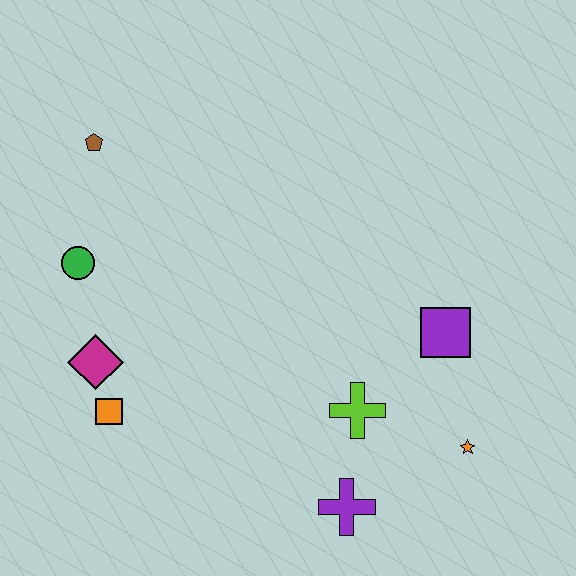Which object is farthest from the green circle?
The orange star is farthest from the green circle.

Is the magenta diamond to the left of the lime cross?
Yes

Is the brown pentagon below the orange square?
No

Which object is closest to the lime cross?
The purple cross is closest to the lime cross.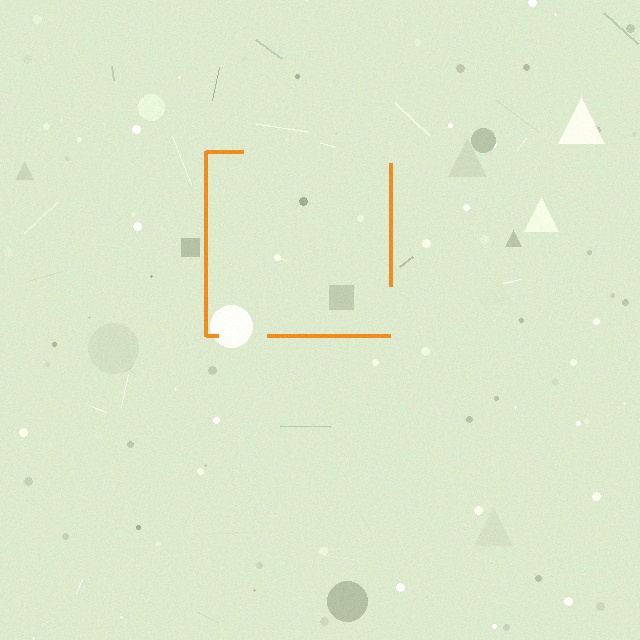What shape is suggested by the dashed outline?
The dashed outline suggests a square.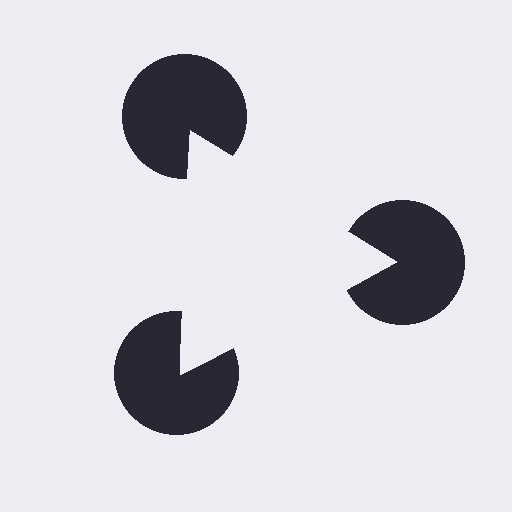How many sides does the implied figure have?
3 sides.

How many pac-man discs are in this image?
There are 3 — one at each vertex of the illusory triangle.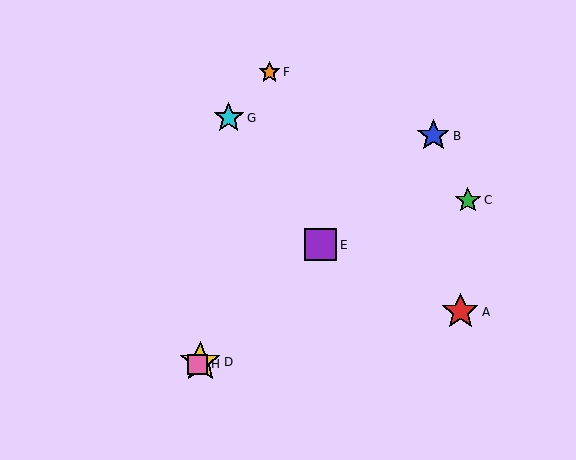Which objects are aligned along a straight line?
Objects B, D, E, H are aligned along a straight line.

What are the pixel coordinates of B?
Object B is at (433, 136).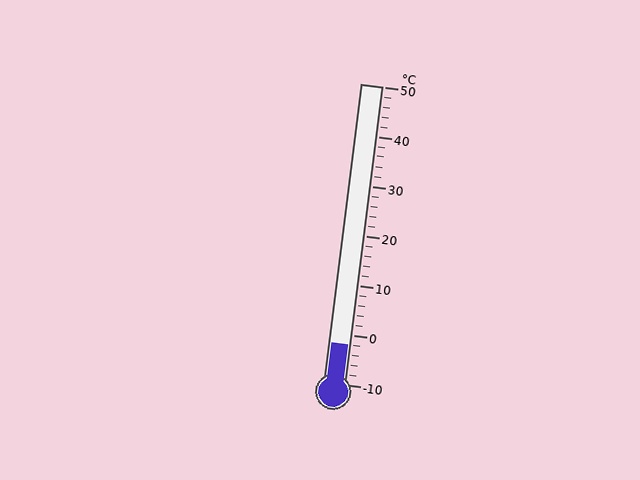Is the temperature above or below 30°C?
The temperature is below 30°C.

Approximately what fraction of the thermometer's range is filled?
The thermometer is filled to approximately 15% of its range.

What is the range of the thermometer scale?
The thermometer scale ranges from -10°C to 50°C.